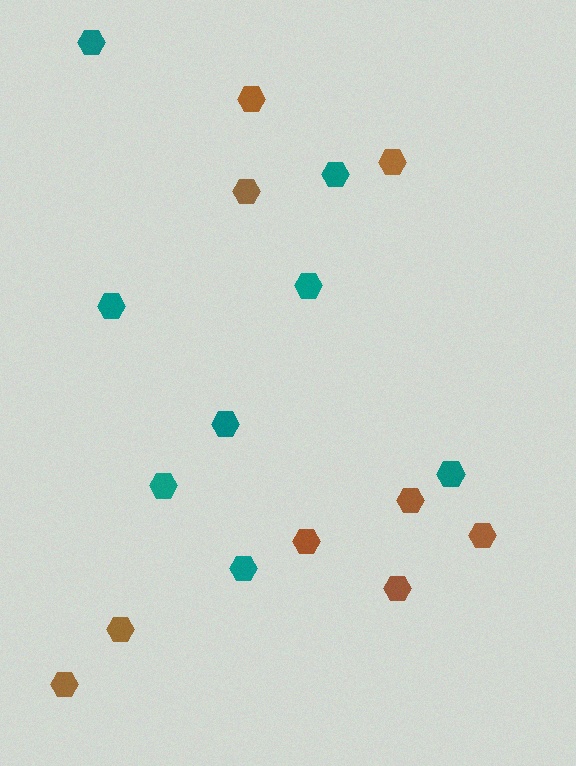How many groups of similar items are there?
There are 2 groups: one group of teal hexagons (8) and one group of brown hexagons (9).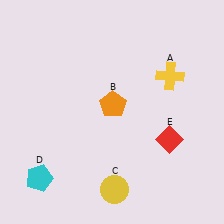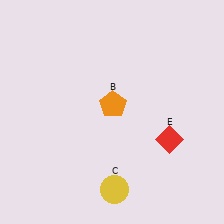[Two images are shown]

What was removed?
The yellow cross (A), the cyan pentagon (D) were removed in Image 2.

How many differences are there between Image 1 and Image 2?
There are 2 differences between the two images.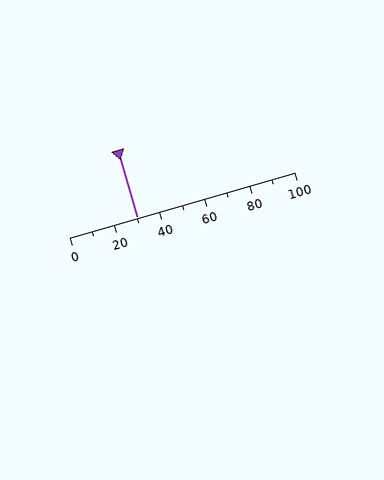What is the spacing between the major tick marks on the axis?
The major ticks are spaced 20 apart.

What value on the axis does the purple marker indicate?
The marker indicates approximately 30.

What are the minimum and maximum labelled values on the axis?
The axis runs from 0 to 100.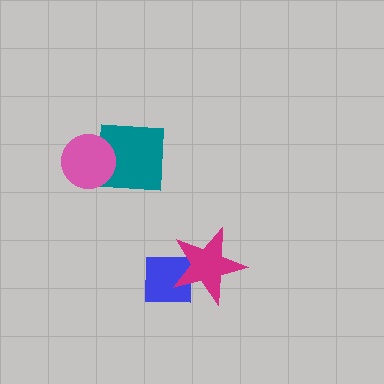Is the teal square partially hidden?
Yes, it is partially covered by another shape.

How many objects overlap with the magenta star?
1 object overlaps with the magenta star.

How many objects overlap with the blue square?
1 object overlaps with the blue square.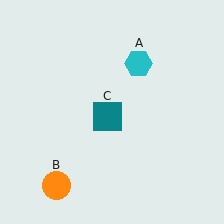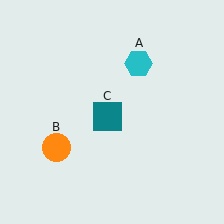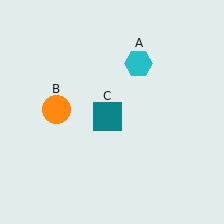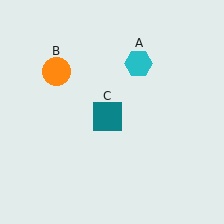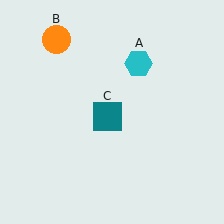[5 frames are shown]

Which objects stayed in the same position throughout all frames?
Cyan hexagon (object A) and teal square (object C) remained stationary.